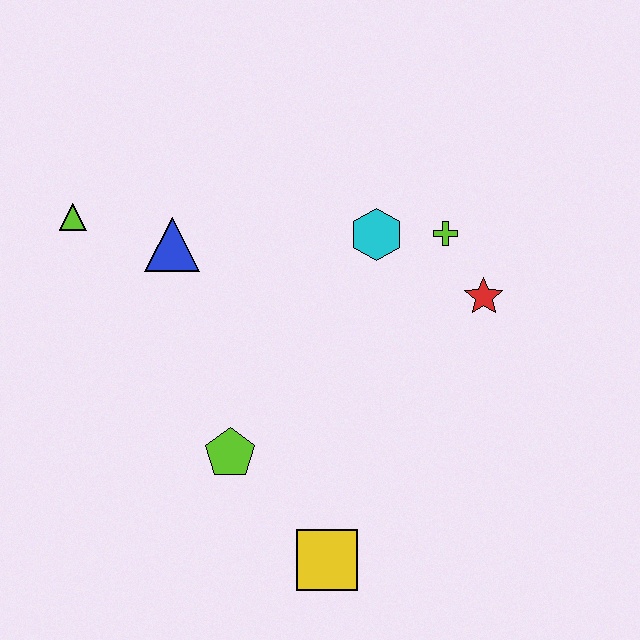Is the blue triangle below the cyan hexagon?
Yes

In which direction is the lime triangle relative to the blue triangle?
The lime triangle is to the left of the blue triangle.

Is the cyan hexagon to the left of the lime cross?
Yes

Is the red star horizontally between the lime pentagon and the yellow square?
No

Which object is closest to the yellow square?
The lime pentagon is closest to the yellow square.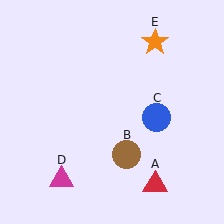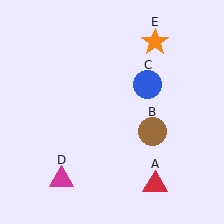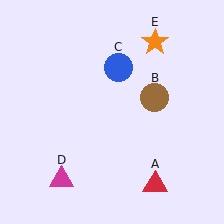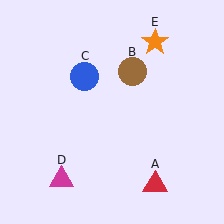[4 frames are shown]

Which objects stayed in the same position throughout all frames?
Red triangle (object A) and magenta triangle (object D) and orange star (object E) remained stationary.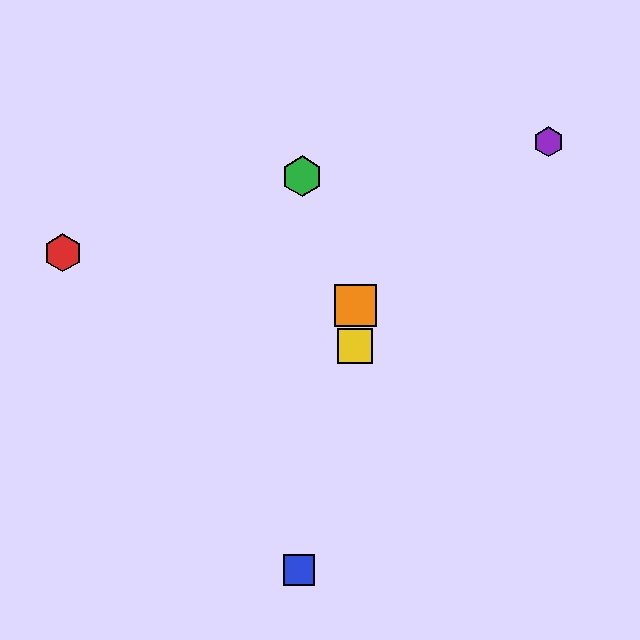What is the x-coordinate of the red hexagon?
The red hexagon is at x≈63.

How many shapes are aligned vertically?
2 shapes (the yellow square, the orange square) are aligned vertically.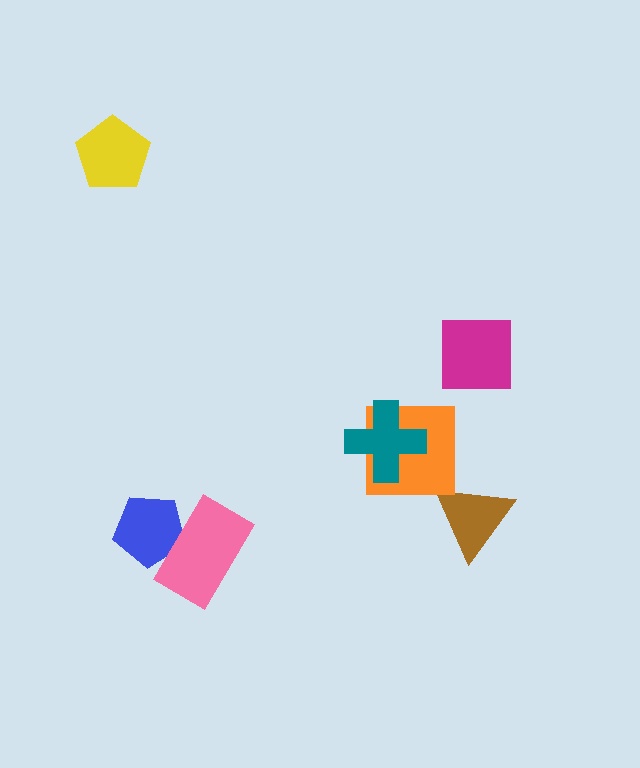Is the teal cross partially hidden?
No, no other shape covers it.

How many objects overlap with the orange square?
1 object overlaps with the orange square.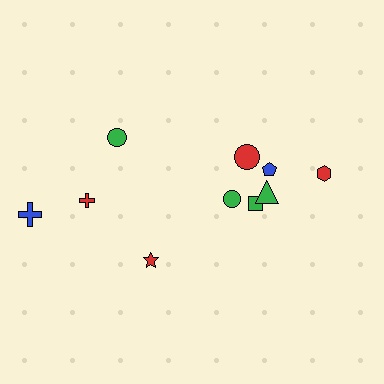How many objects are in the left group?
There are 4 objects.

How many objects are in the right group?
There are 6 objects.